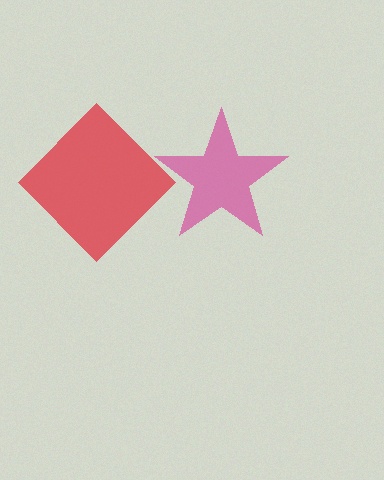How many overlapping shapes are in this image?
There are 2 overlapping shapes in the image.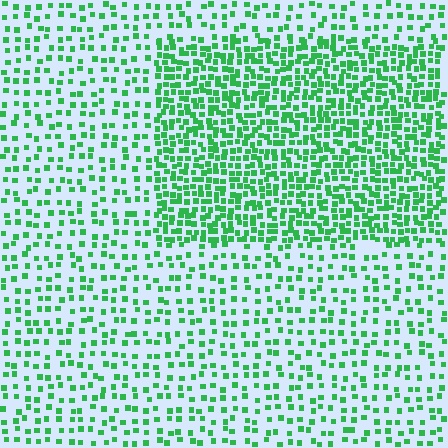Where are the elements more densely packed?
The elements are more densely packed inside the rectangle boundary.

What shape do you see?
I see a rectangle.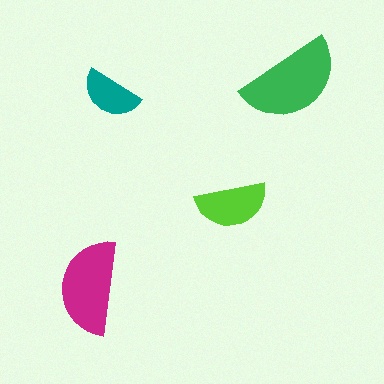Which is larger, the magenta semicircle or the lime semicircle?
The magenta one.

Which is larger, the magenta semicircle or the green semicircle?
The green one.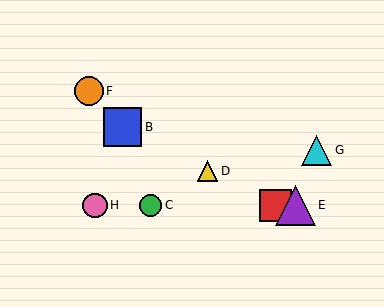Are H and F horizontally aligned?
No, H is at y≈205 and F is at y≈91.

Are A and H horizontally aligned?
Yes, both are at y≈205.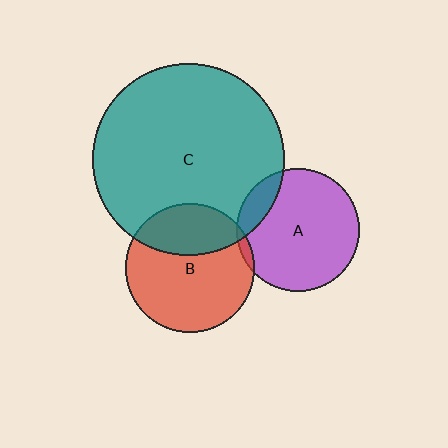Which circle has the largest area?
Circle C (teal).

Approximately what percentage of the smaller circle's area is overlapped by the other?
Approximately 5%.